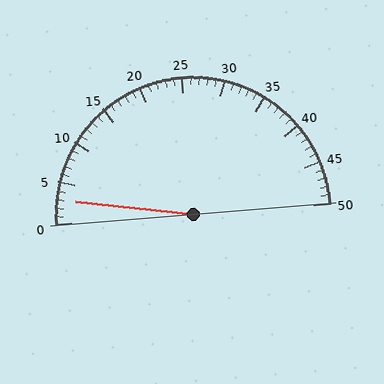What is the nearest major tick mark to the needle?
The nearest major tick mark is 5.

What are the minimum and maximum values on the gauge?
The gauge ranges from 0 to 50.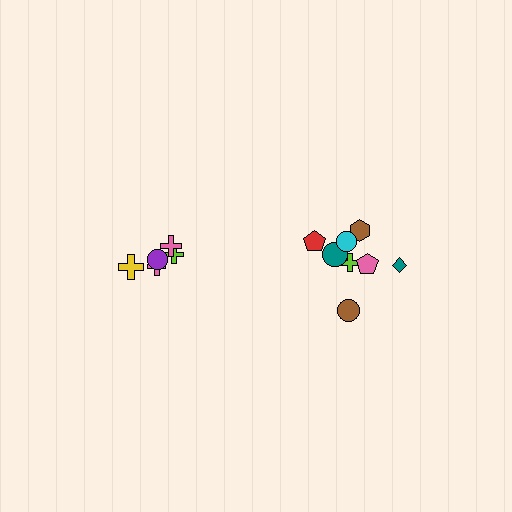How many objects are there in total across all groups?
There are 13 objects.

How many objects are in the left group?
There are 5 objects.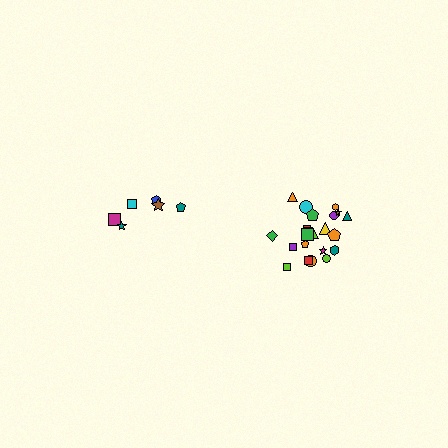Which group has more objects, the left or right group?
The right group.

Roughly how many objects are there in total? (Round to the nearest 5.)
Roughly 30 objects in total.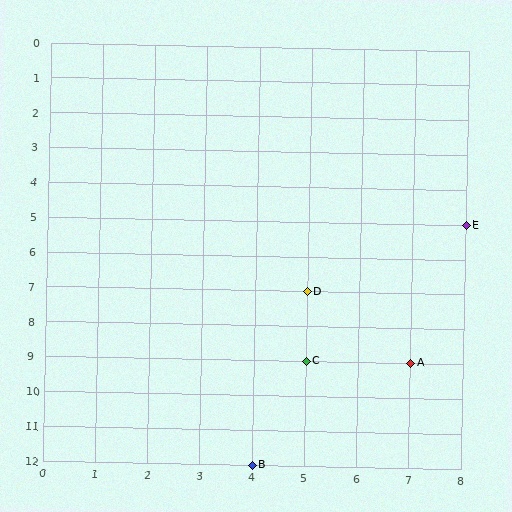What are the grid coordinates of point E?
Point E is at grid coordinates (8, 5).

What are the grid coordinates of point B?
Point B is at grid coordinates (4, 12).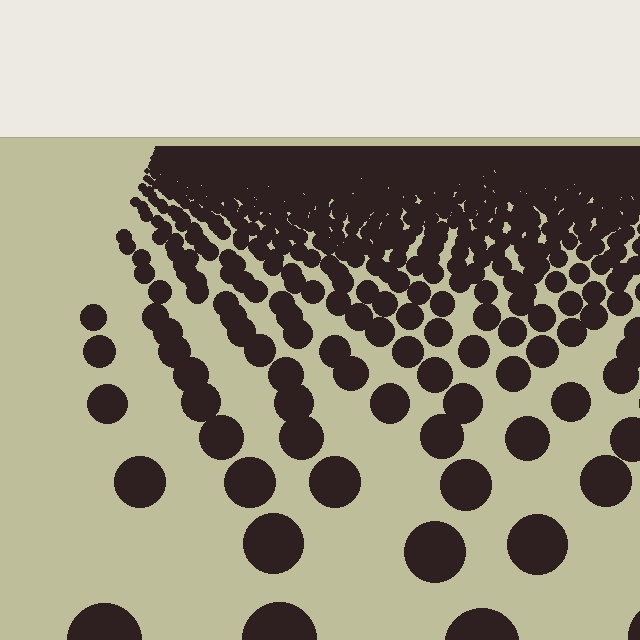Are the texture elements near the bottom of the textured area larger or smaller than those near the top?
Larger. Near the bottom, elements are closer to the viewer and appear at a bigger on-screen size.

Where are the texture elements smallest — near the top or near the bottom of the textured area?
Near the top.